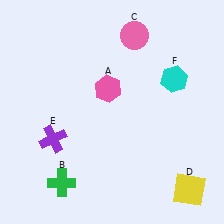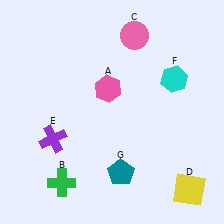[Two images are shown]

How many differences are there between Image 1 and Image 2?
There is 1 difference between the two images.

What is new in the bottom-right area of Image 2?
A teal pentagon (G) was added in the bottom-right area of Image 2.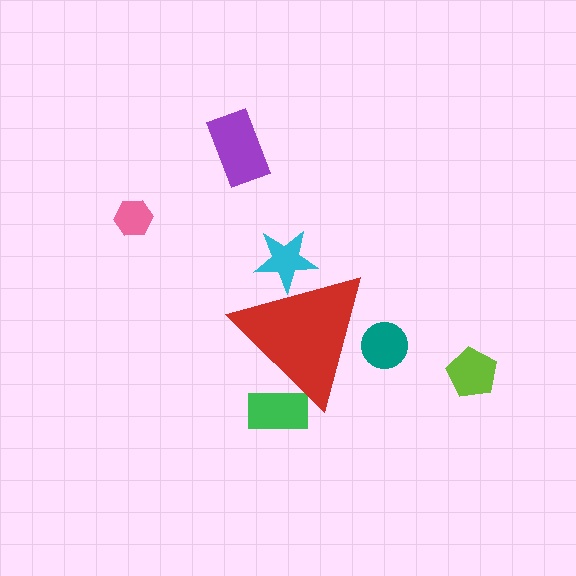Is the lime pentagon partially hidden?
No, the lime pentagon is fully visible.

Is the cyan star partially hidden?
Yes, the cyan star is partially hidden behind the red triangle.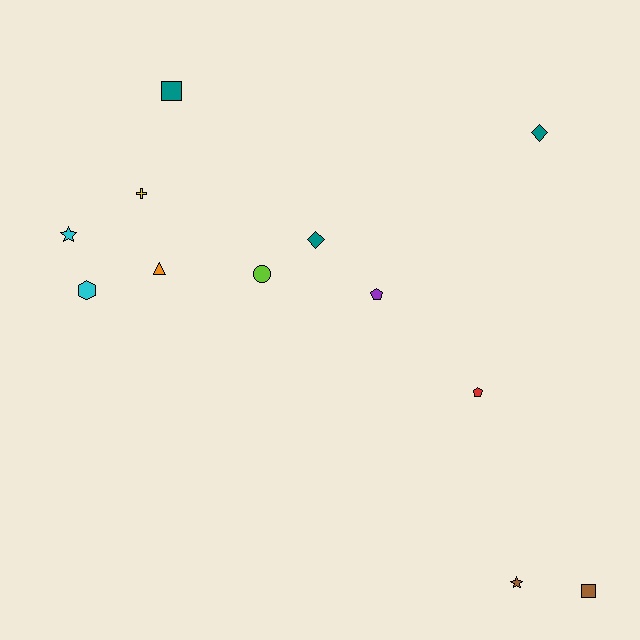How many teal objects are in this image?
There are 3 teal objects.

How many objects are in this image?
There are 12 objects.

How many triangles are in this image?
There is 1 triangle.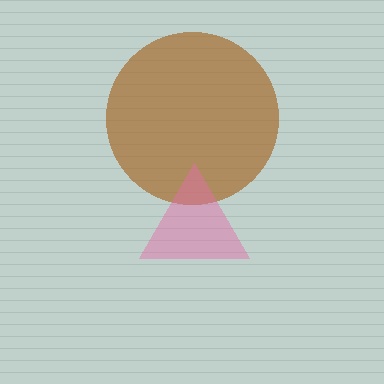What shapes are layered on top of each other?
The layered shapes are: a brown circle, a pink triangle.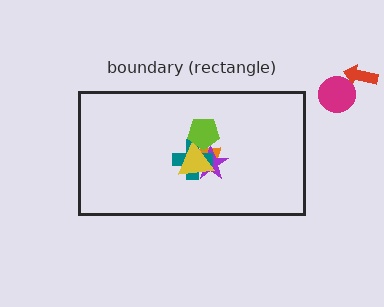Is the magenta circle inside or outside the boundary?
Outside.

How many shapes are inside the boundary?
5 inside, 2 outside.